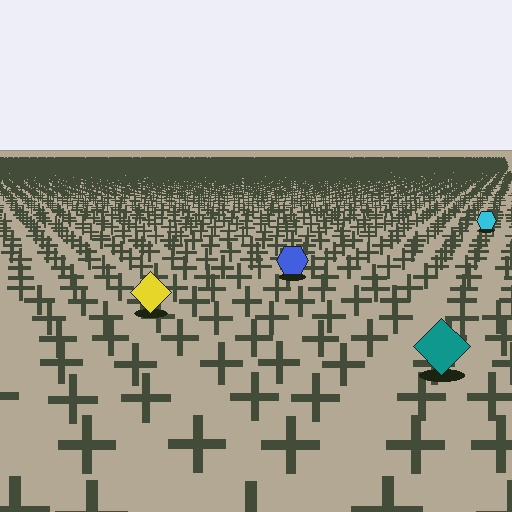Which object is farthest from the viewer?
The cyan hexagon is farthest from the viewer. It appears smaller and the ground texture around it is denser.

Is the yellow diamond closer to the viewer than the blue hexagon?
Yes. The yellow diamond is closer — you can tell from the texture gradient: the ground texture is coarser near it.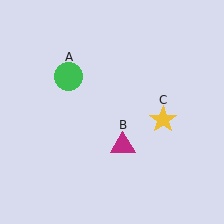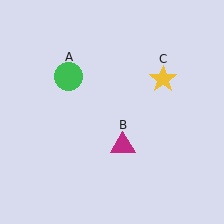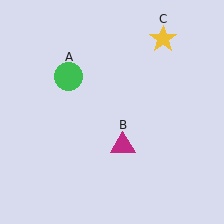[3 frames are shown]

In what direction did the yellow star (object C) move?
The yellow star (object C) moved up.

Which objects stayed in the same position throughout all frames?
Green circle (object A) and magenta triangle (object B) remained stationary.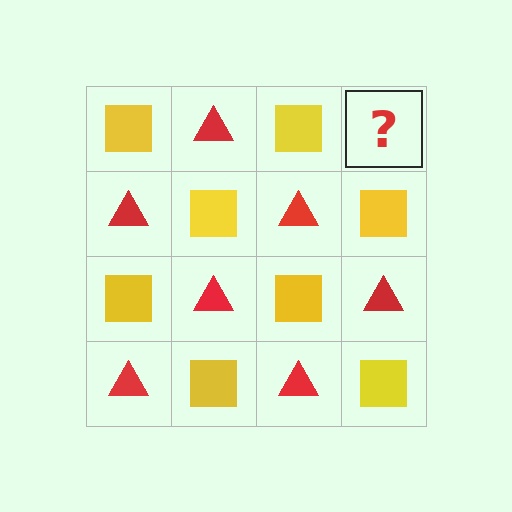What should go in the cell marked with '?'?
The missing cell should contain a red triangle.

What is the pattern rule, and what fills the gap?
The rule is that it alternates yellow square and red triangle in a checkerboard pattern. The gap should be filled with a red triangle.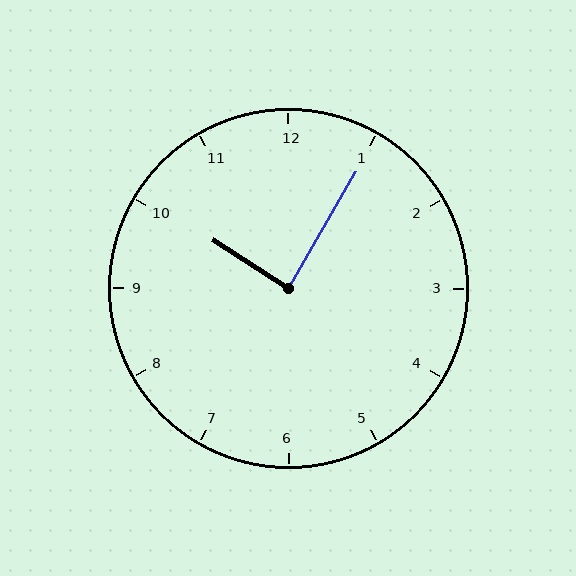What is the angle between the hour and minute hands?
Approximately 88 degrees.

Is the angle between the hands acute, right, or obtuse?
It is right.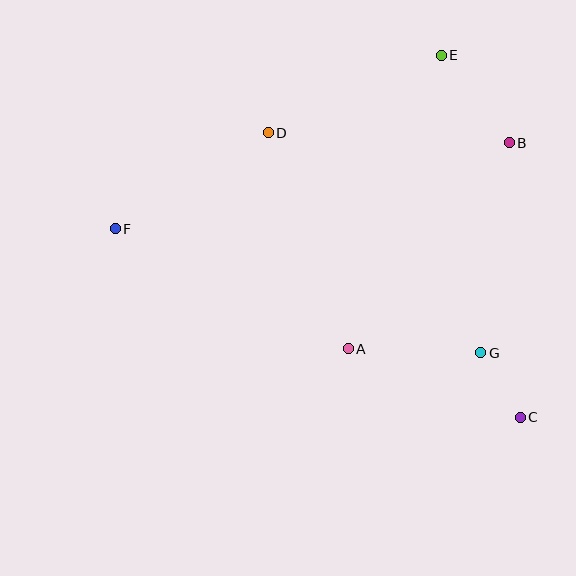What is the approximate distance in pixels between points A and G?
The distance between A and G is approximately 133 pixels.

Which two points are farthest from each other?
Points C and F are farthest from each other.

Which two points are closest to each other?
Points C and G are closest to each other.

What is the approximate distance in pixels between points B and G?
The distance between B and G is approximately 212 pixels.